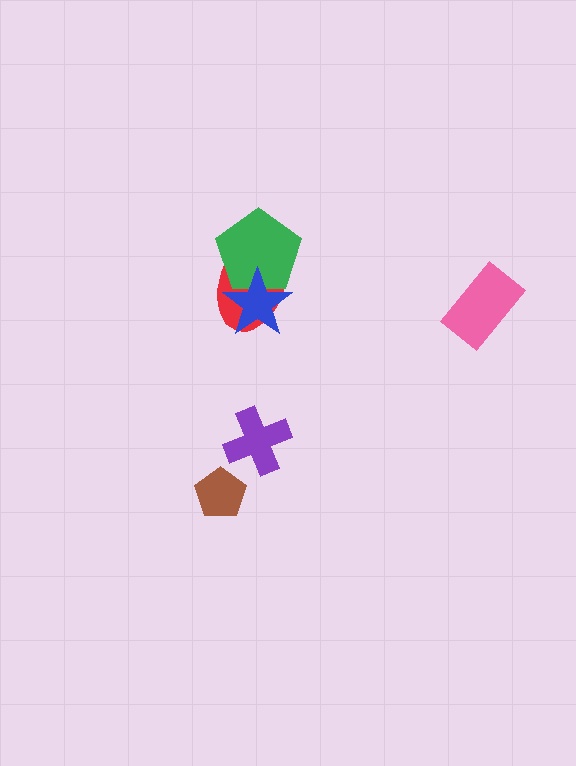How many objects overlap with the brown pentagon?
0 objects overlap with the brown pentagon.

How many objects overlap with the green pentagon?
2 objects overlap with the green pentagon.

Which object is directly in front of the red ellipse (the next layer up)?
The green pentagon is directly in front of the red ellipse.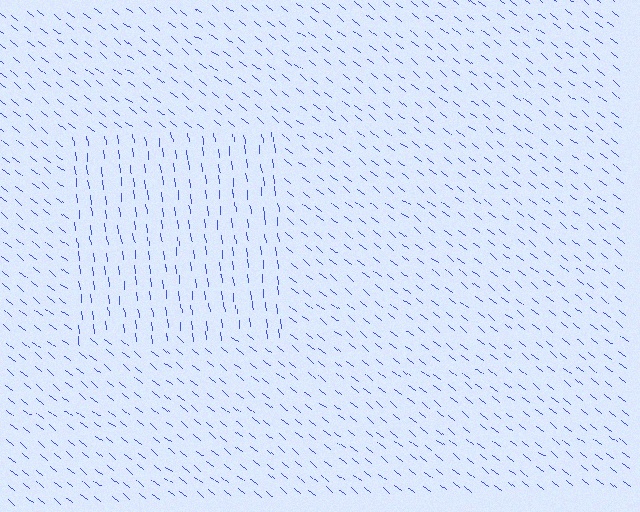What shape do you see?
I see a rectangle.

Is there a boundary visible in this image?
Yes, there is a texture boundary formed by a change in line orientation.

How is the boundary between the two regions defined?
The boundary is defined purely by a change in line orientation (approximately 45 degrees difference). All lines are the same color and thickness.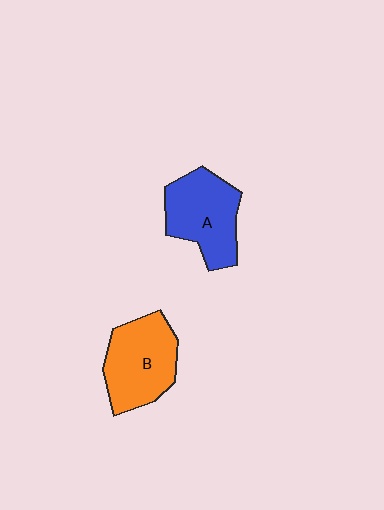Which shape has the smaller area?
Shape A (blue).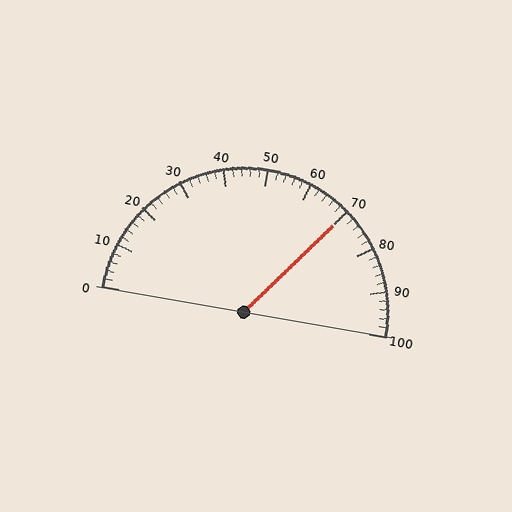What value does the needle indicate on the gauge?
The needle indicates approximately 70.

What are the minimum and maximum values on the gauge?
The gauge ranges from 0 to 100.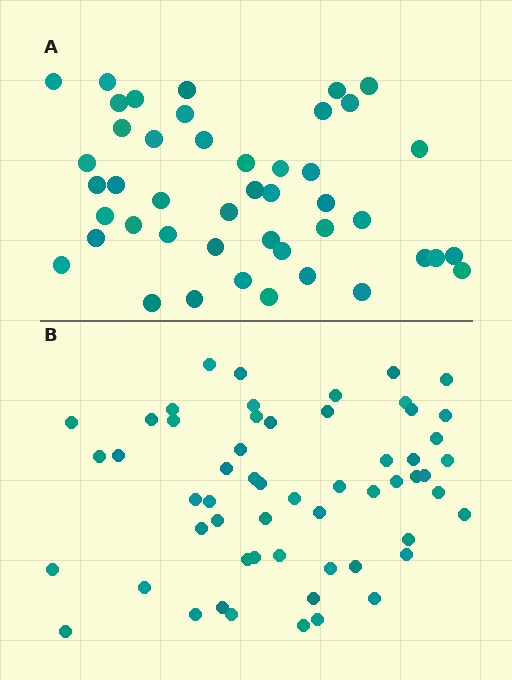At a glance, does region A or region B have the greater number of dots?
Region B (the bottom region) has more dots.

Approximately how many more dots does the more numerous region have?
Region B has roughly 12 or so more dots than region A.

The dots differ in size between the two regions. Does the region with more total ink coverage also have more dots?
No. Region A has more total ink coverage because its dots are larger, but region B actually contains more individual dots. Total area can be misleading — the number of items is what matters here.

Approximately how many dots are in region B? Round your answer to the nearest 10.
About 60 dots. (The exact count is 57, which rounds to 60.)